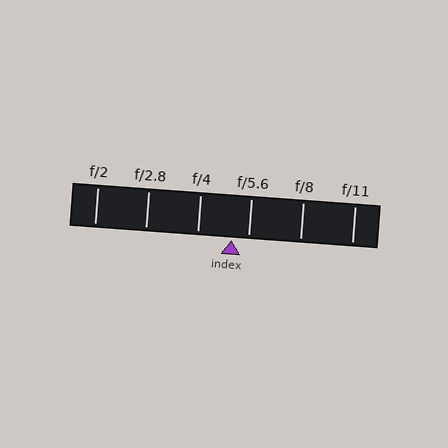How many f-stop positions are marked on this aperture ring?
There are 6 f-stop positions marked.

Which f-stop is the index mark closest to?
The index mark is closest to f/5.6.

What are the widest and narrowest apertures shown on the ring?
The widest aperture shown is f/2 and the narrowest is f/11.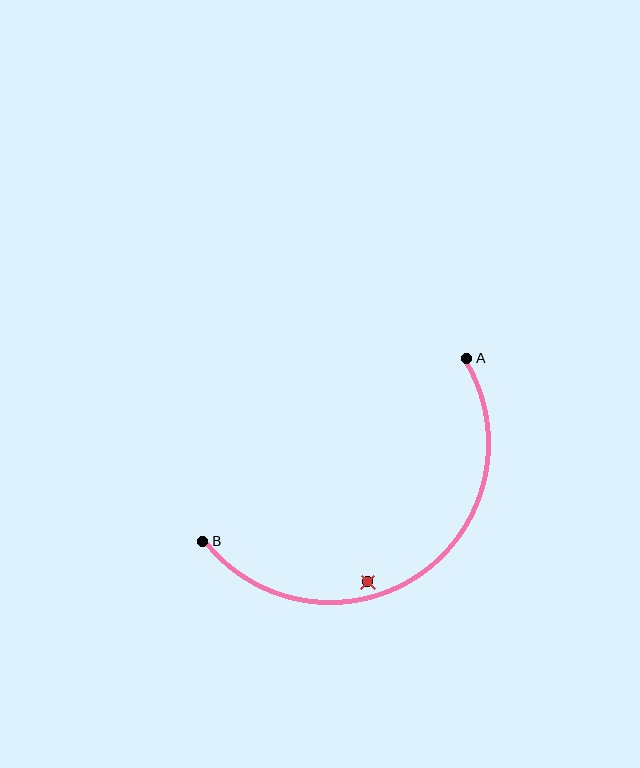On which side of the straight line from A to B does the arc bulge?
The arc bulges below and to the right of the straight line connecting A and B.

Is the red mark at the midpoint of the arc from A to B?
No — the red mark does not lie on the arc at all. It sits slightly inside the curve.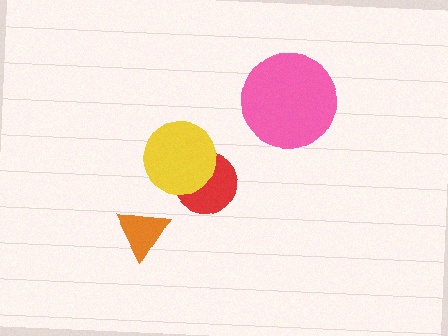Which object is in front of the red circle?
The yellow circle is in front of the red circle.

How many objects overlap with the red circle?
1 object overlaps with the red circle.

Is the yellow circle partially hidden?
No, no other shape covers it.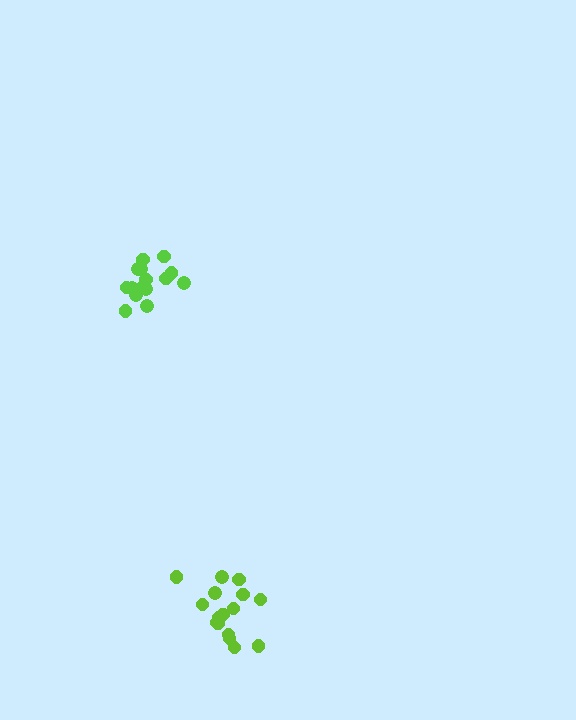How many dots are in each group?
Group 1: 17 dots, Group 2: 15 dots (32 total).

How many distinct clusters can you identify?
There are 2 distinct clusters.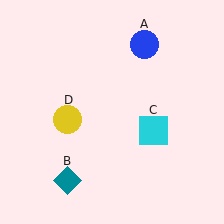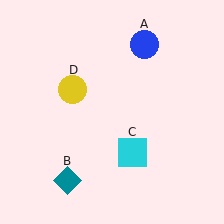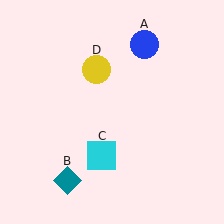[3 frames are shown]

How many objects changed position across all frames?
2 objects changed position: cyan square (object C), yellow circle (object D).